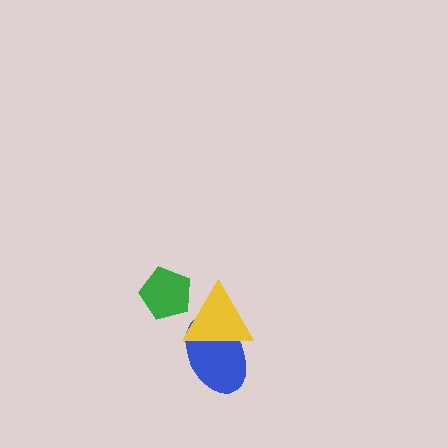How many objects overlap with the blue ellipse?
1 object overlaps with the blue ellipse.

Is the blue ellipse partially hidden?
Yes, it is partially covered by another shape.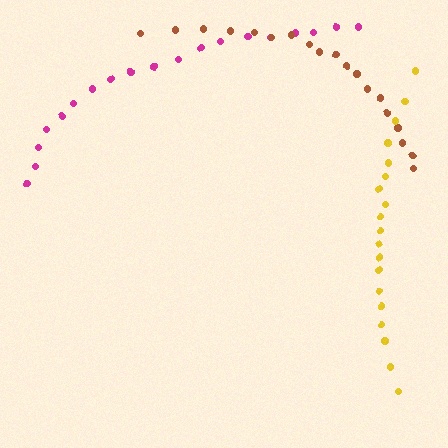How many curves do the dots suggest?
There are 3 distinct paths.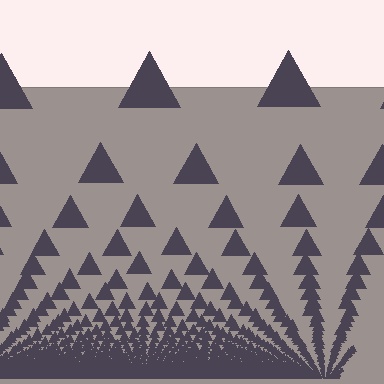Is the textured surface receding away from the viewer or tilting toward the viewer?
The surface appears to tilt toward the viewer. Texture elements get larger and sparser toward the top.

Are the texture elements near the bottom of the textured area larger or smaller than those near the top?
Smaller. The gradient is inverted — elements near the bottom are smaller and denser.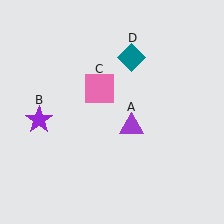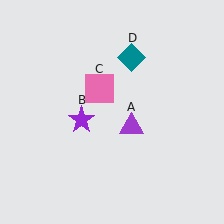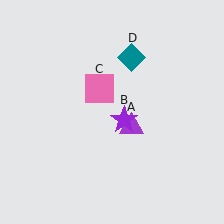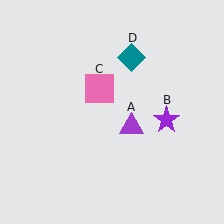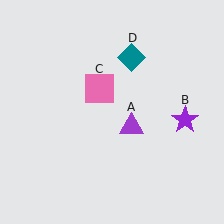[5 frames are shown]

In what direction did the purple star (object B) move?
The purple star (object B) moved right.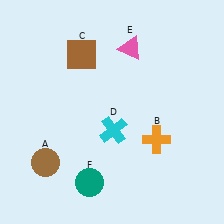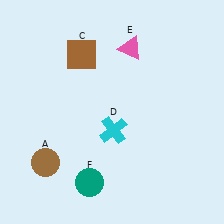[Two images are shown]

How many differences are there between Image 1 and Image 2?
There is 1 difference between the two images.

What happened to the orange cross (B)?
The orange cross (B) was removed in Image 2. It was in the bottom-right area of Image 1.